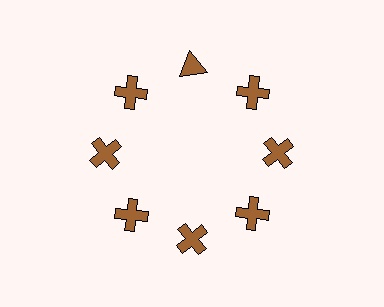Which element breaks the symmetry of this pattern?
The brown triangle at roughly the 12 o'clock position breaks the symmetry. All other shapes are brown crosses.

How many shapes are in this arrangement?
There are 8 shapes arranged in a ring pattern.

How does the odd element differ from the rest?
It has a different shape: triangle instead of cross.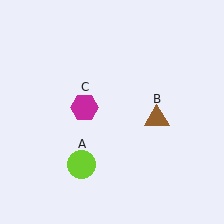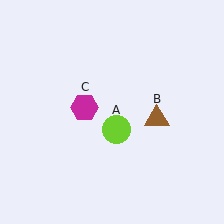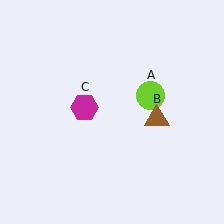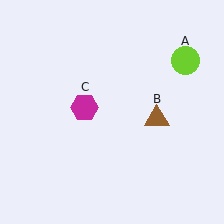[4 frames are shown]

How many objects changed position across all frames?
1 object changed position: lime circle (object A).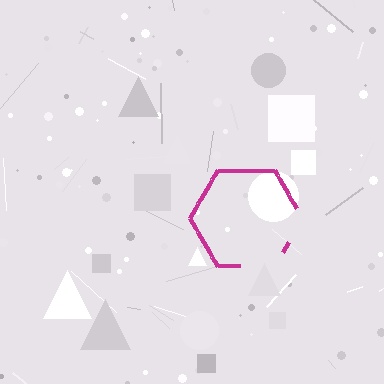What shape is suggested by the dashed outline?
The dashed outline suggests a hexagon.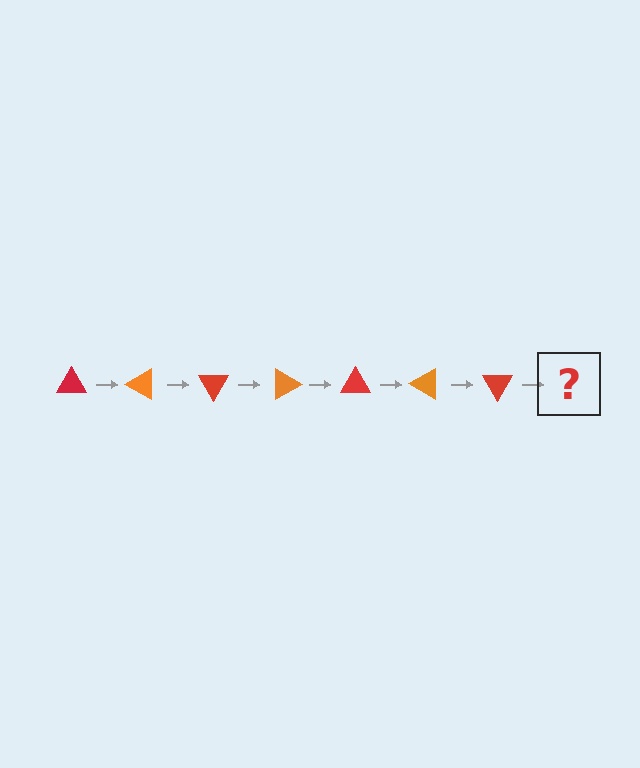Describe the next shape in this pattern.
It should be an orange triangle, rotated 210 degrees from the start.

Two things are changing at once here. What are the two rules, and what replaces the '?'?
The two rules are that it rotates 30 degrees each step and the color cycles through red and orange. The '?' should be an orange triangle, rotated 210 degrees from the start.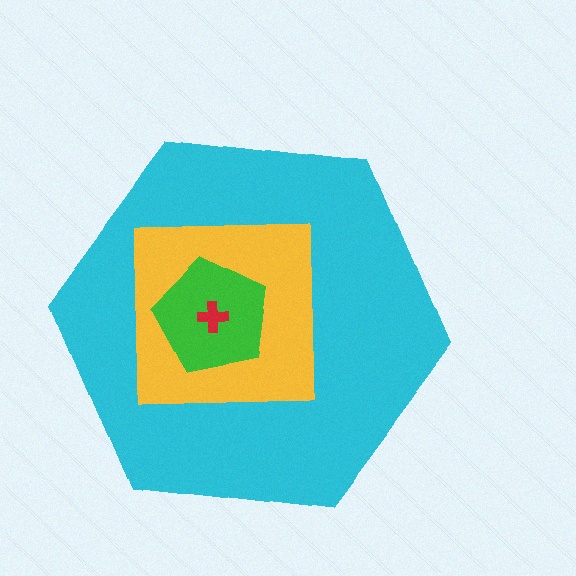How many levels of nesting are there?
4.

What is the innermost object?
The red cross.